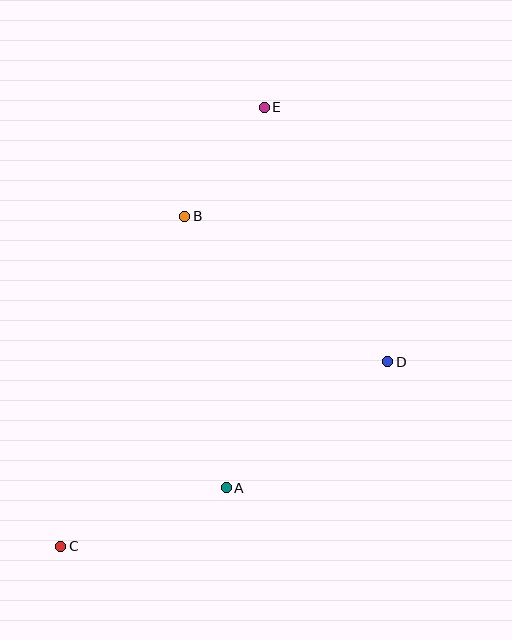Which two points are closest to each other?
Points B and E are closest to each other.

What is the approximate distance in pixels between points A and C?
The distance between A and C is approximately 176 pixels.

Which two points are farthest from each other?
Points C and E are farthest from each other.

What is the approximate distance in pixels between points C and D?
The distance between C and D is approximately 375 pixels.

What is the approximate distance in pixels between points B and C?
The distance between B and C is approximately 352 pixels.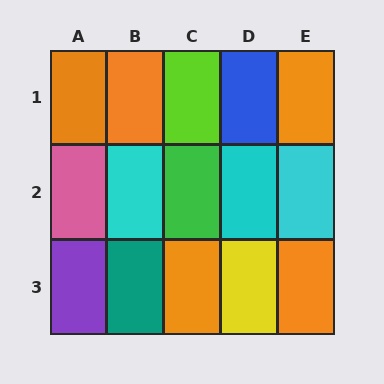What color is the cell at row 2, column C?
Green.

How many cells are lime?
1 cell is lime.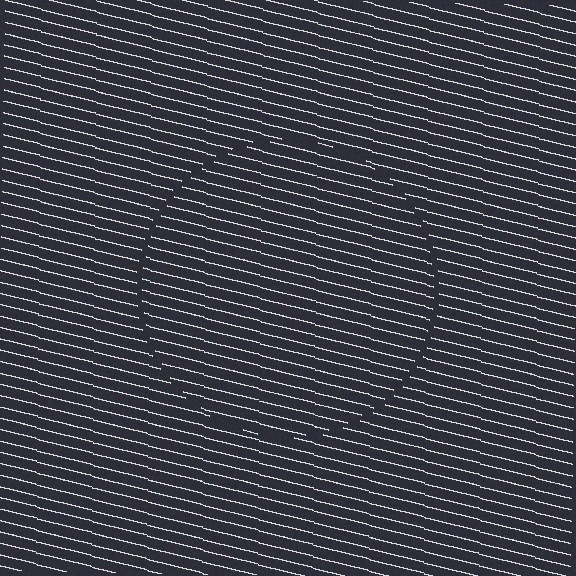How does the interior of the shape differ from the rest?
The interior of the shape contains the same grating, shifted by half a period — the contour is defined by the phase discontinuity where line-ends from the inner and outer gratings abut.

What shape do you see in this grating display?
An illusory circle. The interior of the shape contains the same grating, shifted by half a period — the contour is defined by the phase discontinuity where line-ends from the inner and outer gratings abut.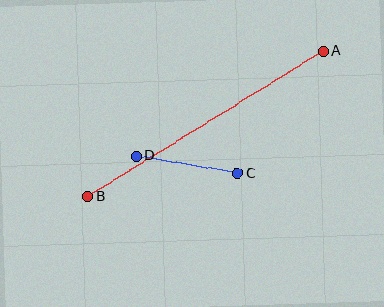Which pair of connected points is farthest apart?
Points A and B are farthest apart.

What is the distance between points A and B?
The distance is approximately 277 pixels.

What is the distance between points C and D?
The distance is approximately 103 pixels.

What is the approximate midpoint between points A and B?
The midpoint is at approximately (206, 124) pixels.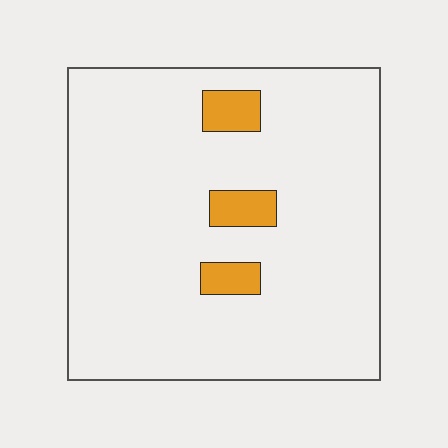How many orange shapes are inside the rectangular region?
3.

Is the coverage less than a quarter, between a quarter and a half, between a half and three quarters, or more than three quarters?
Less than a quarter.